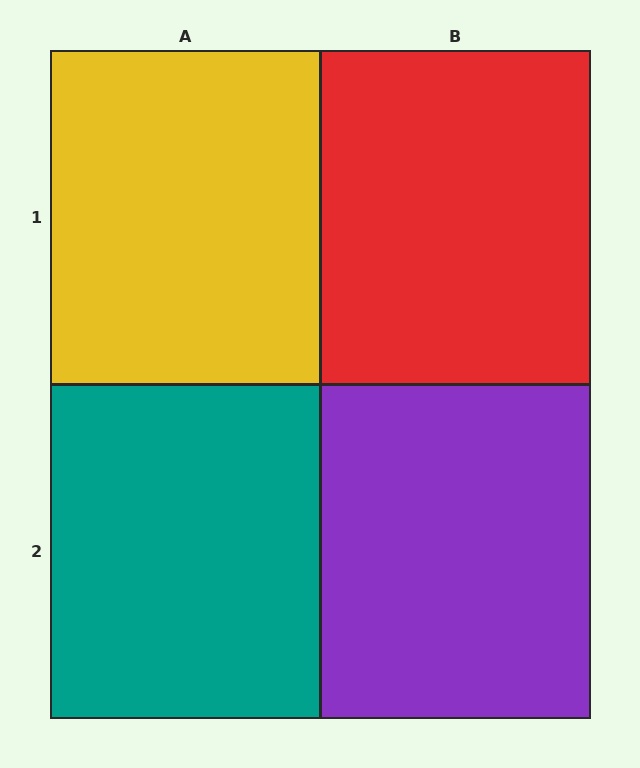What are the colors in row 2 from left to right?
Teal, purple.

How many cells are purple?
1 cell is purple.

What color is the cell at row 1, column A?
Yellow.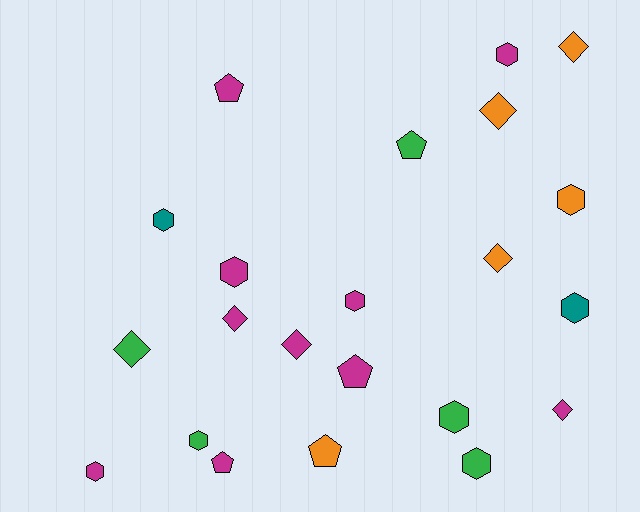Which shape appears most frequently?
Hexagon, with 10 objects.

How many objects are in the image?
There are 22 objects.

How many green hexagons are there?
There are 3 green hexagons.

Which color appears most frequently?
Magenta, with 10 objects.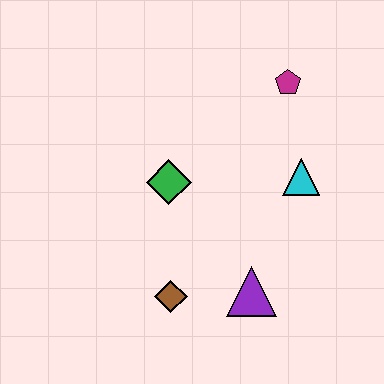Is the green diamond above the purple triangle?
Yes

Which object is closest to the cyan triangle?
The magenta pentagon is closest to the cyan triangle.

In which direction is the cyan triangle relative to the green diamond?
The cyan triangle is to the right of the green diamond.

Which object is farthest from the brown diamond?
The magenta pentagon is farthest from the brown diamond.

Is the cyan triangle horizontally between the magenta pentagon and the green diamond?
No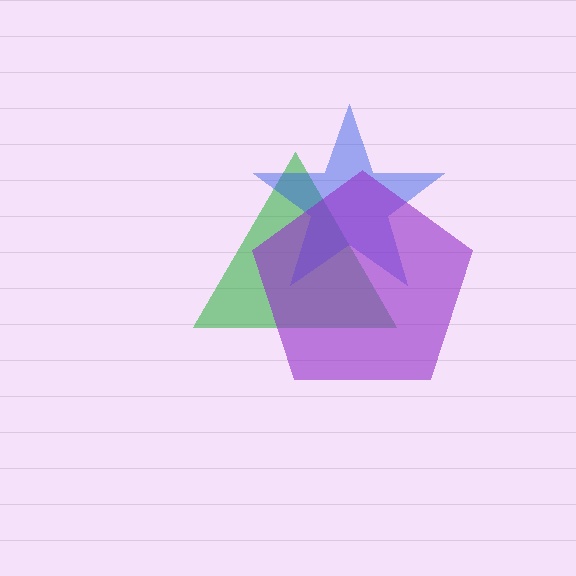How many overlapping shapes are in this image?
There are 3 overlapping shapes in the image.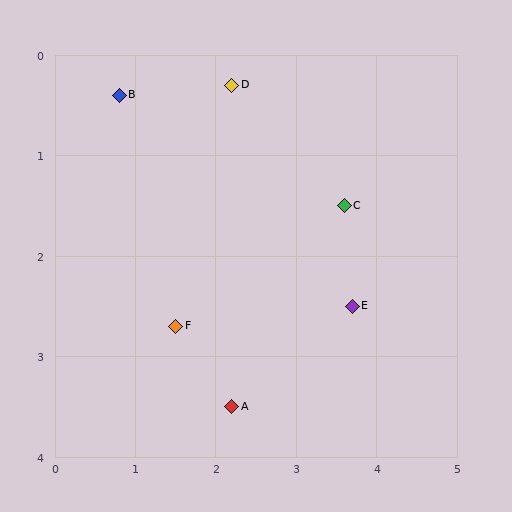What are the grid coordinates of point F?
Point F is at approximately (1.5, 2.7).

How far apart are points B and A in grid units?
Points B and A are about 3.4 grid units apart.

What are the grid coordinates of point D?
Point D is at approximately (2.2, 0.3).